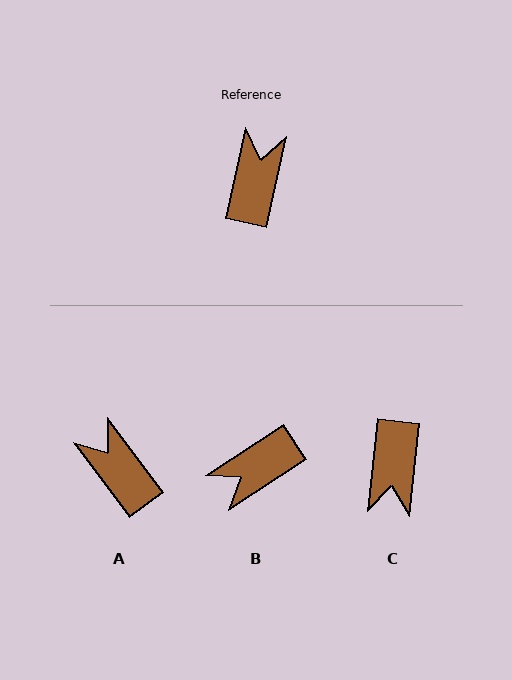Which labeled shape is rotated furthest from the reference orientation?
C, about 173 degrees away.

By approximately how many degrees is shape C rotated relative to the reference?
Approximately 173 degrees clockwise.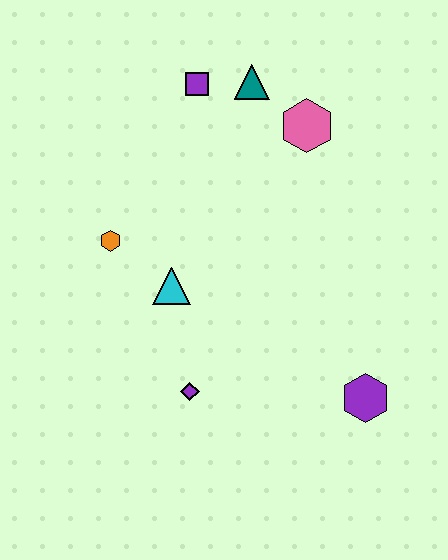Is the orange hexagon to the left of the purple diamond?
Yes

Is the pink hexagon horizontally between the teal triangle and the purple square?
No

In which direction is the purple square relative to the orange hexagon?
The purple square is above the orange hexagon.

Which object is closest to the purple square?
The teal triangle is closest to the purple square.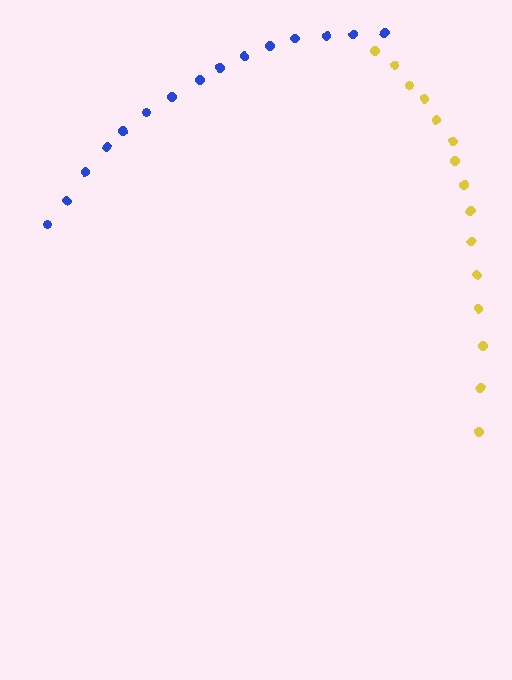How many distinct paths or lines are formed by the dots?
There are 2 distinct paths.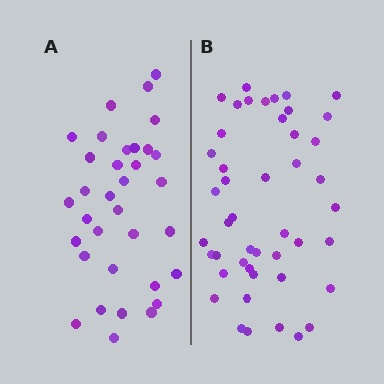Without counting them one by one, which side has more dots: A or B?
Region B (the right region) has more dots.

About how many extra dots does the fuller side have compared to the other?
Region B has roughly 12 or so more dots than region A.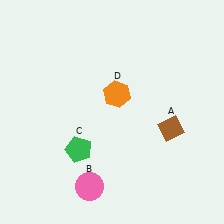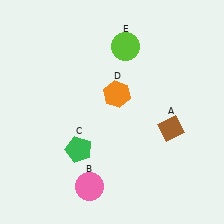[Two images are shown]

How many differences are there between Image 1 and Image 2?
There is 1 difference between the two images.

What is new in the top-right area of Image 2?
A lime circle (E) was added in the top-right area of Image 2.